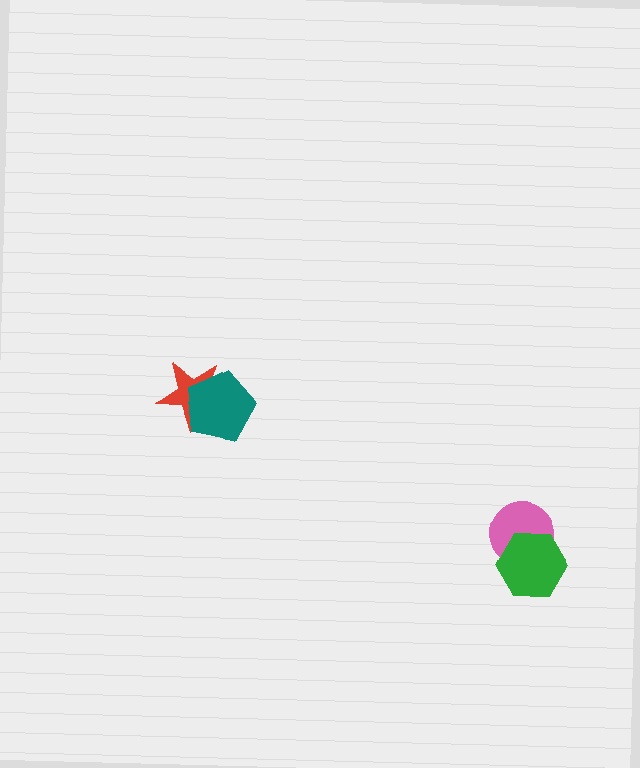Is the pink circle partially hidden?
Yes, it is partially covered by another shape.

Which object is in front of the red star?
The teal pentagon is in front of the red star.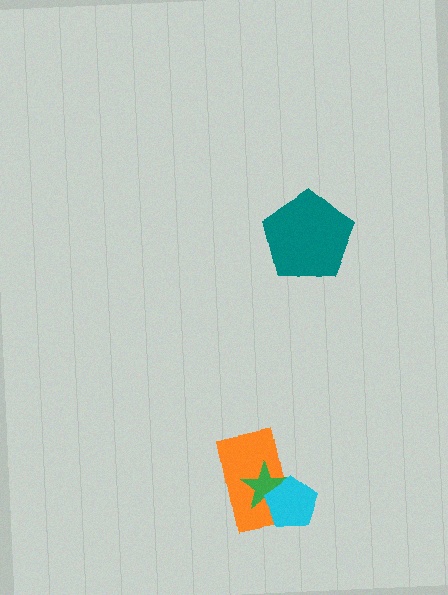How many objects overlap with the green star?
2 objects overlap with the green star.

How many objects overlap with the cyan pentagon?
2 objects overlap with the cyan pentagon.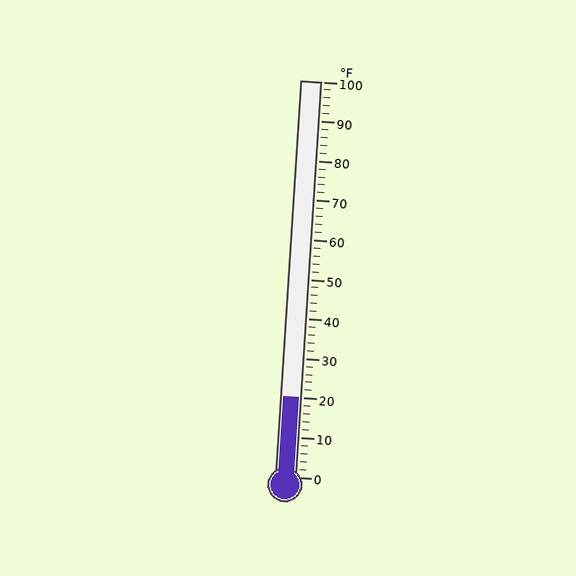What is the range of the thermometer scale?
The thermometer scale ranges from 0°F to 100°F.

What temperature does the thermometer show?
The thermometer shows approximately 20°F.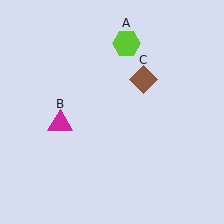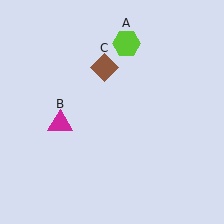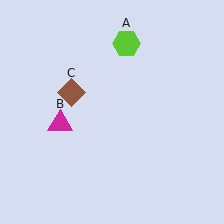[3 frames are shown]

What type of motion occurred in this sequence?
The brown diamond (object C) rotated counterclockwise around the center of the scene.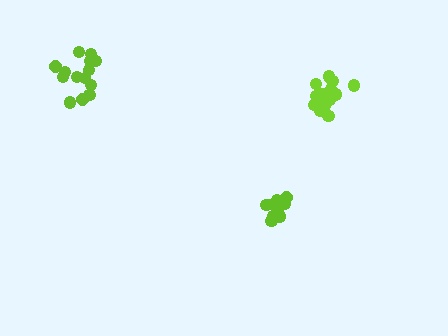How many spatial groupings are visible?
There are 3 spatial groupings.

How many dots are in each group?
Group 1: 12 dots, Group 2: 15 dots, Group 3: 14 dots (41 total).